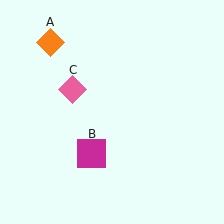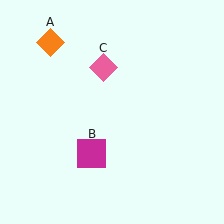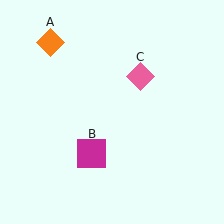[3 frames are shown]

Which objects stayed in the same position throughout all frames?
Orange diamond (object A) and magenta square (object B) remained stationary.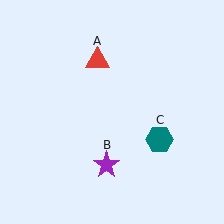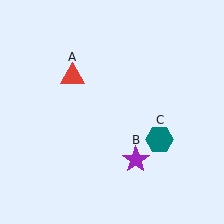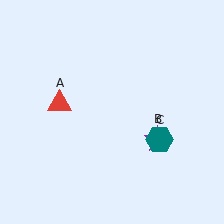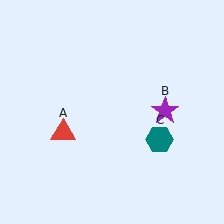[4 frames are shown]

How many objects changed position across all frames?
2 objects changed position: red triangle (object A), purple star (object B).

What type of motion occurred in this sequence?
The red triangle (object A), purple star (object B) rotated counterclockwise around the center of the scene.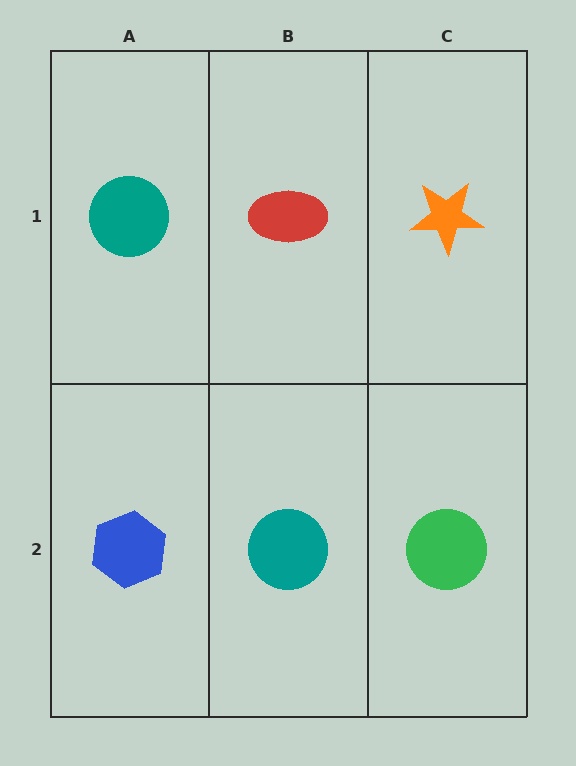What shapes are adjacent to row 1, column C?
A green circle (row 2, column C), a red ellipse (row 1, column B).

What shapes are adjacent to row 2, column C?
An orange star (row 1, column C), a teal circle (row 2, column B).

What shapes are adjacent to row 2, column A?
A teal circle (row 1, column A), a teal circle (row 2, column B).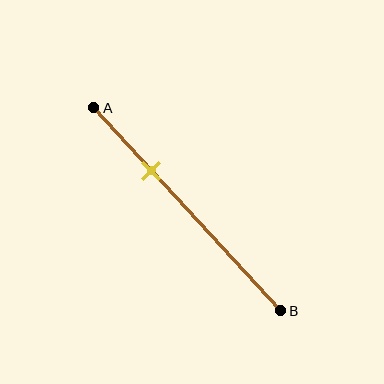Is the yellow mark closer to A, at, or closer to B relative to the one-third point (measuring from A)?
The yellow mark is approximately at the one-third point of segment AB.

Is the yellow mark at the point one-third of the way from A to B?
Yes, the mark is approximately at the one-third point.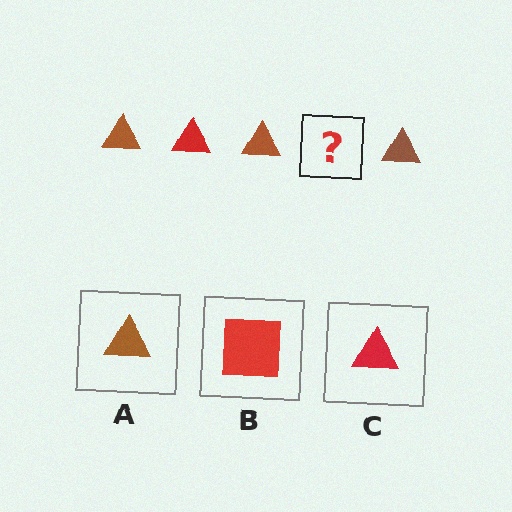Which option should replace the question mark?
Option C.